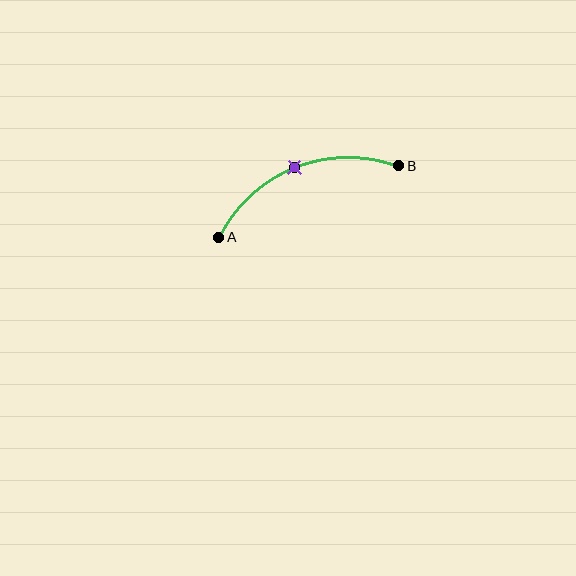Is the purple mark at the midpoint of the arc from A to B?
Yes. The purple mark lies on the arc at equal arc-length from both A and B — it is the arc midpoint.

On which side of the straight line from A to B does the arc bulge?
The arc bulges above the straight line connecting A and B.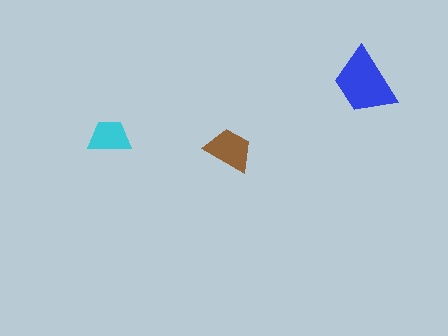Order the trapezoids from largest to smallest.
the blue one, the brown one, the cyan one.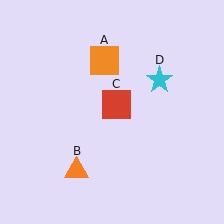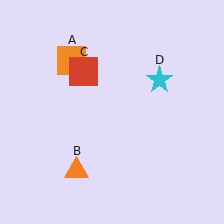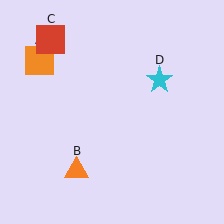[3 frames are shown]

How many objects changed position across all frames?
2 objects changed position: orange square (object A), red square (object C).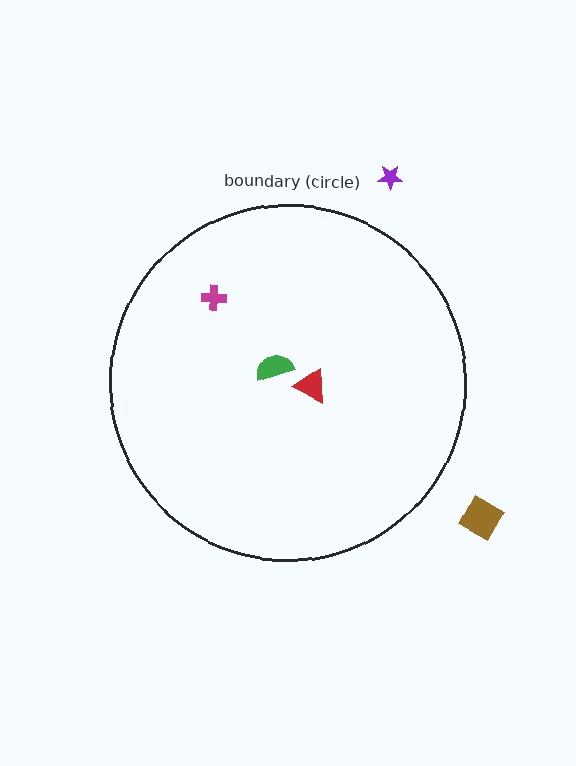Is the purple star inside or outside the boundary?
Outside.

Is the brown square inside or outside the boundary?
Outside.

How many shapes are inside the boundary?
3 inside, 2 outside.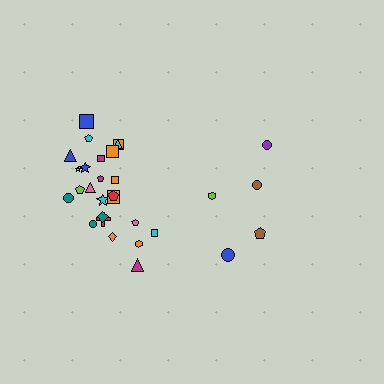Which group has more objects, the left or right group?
The left group.